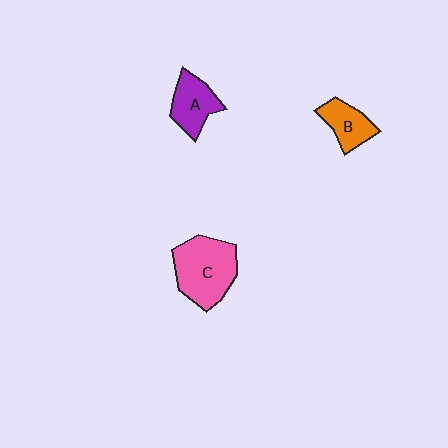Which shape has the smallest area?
Shape B (orange).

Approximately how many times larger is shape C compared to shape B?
Approximately 1.9 times.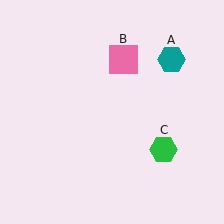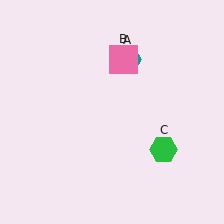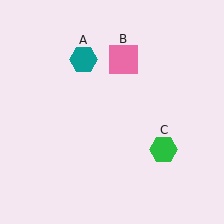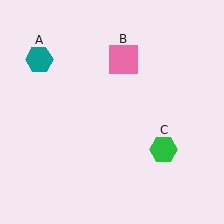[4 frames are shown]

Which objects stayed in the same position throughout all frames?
Pink square (object B) and green hexagon (object C) remained stationary.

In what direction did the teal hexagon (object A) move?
The teal hexagon (object A) moved left.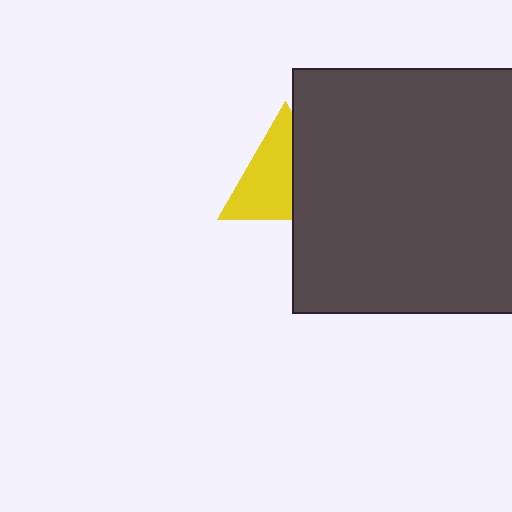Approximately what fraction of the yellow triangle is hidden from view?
Roughly 42% of the yellow triangle is hidden behind the dark gray square.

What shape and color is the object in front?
The object in front is a dark gray square.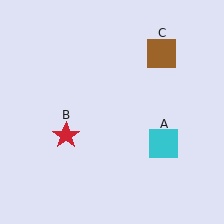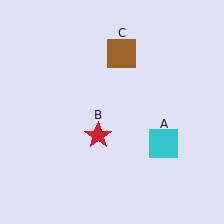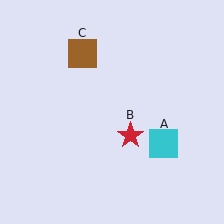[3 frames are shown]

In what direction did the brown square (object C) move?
The brown square (object C) moved left.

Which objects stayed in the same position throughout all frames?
Cyan square (object A) remained stationary.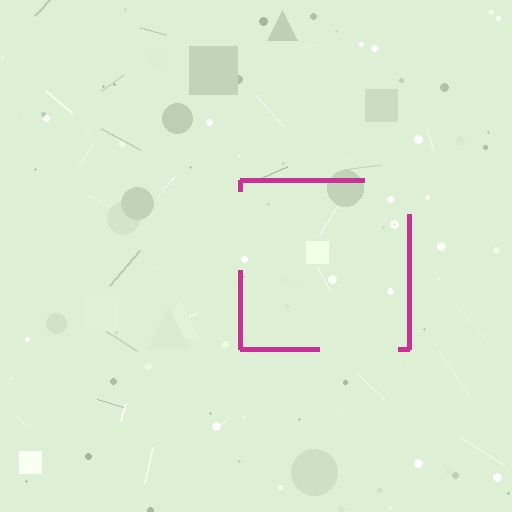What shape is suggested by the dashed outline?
The dashed outline suggests a square.